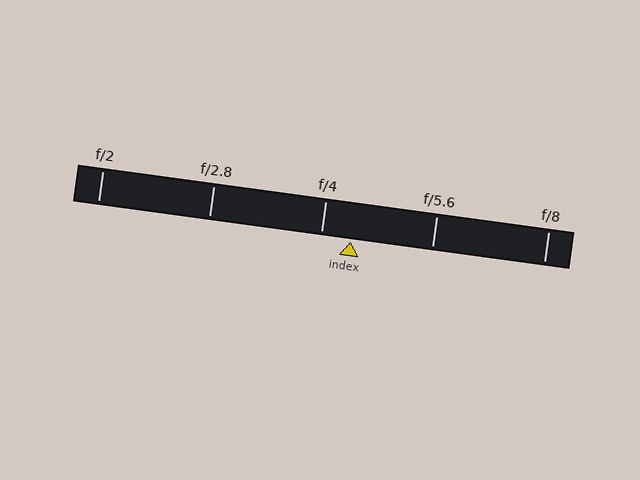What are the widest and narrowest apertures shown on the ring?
The widest aperture shown is f/2 and the narrowest is f/8.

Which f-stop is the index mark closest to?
The index mark is closest to f/4.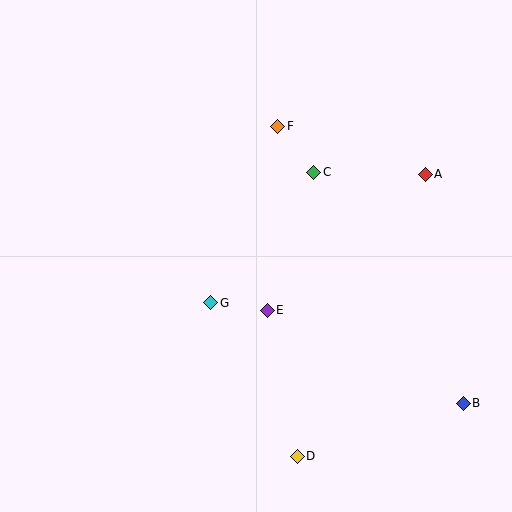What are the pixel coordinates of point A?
Point A is at (425, 174).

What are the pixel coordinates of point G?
Point G is at (211, 303).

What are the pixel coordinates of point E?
Point E is at (267, 310).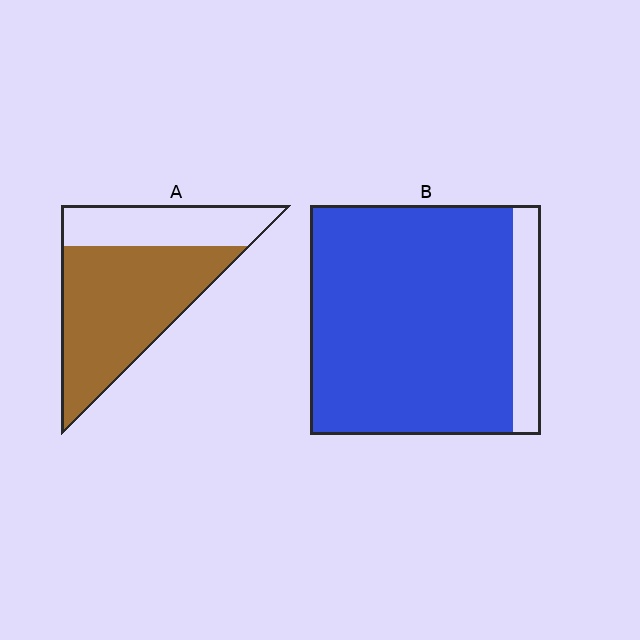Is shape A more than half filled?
Yes.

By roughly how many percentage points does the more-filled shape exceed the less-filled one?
By roughly 20 percentage points (B over A).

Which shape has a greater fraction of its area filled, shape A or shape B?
Shape B.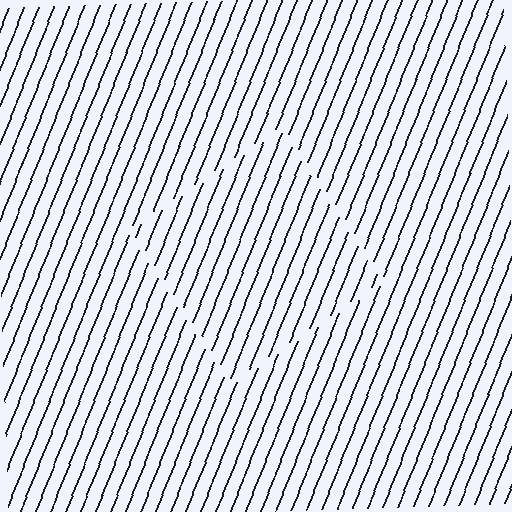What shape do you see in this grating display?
An illusory square. The interior of the shape contains the same grating, shifted by half a period — the contour is defined by the phase discontinuity where line-ends from the inner and outer gratings abut.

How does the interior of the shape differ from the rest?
The interior of the shape contains the same grating, shifted by half a period — the contour is defined by the phase discontinuity where line-ends from the inner and outer gratings abut.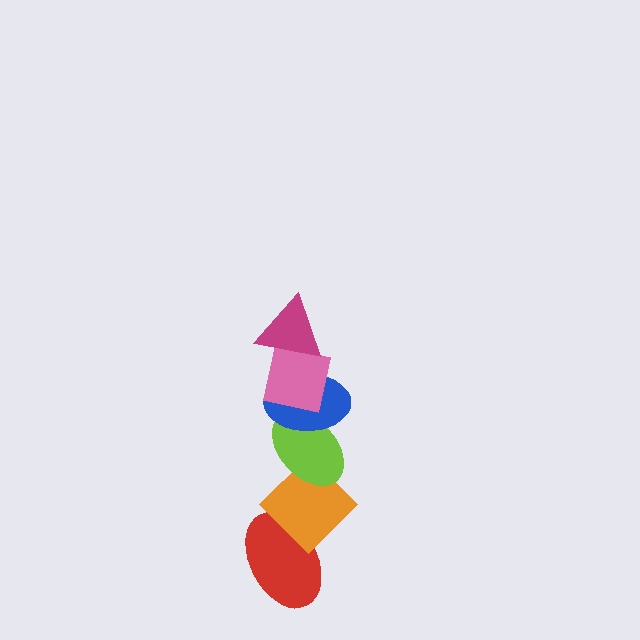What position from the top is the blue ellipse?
The blue ellipse is 3rd from the top.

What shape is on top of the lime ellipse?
The blue ellipse is on top of the lime ellipse.